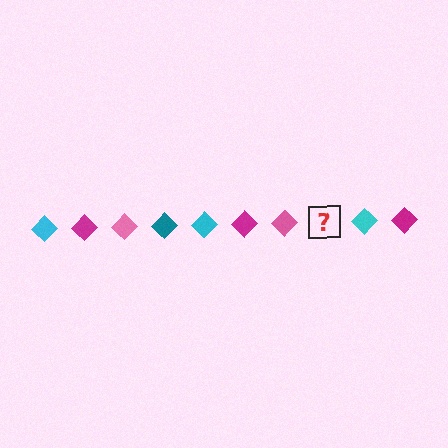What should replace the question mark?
The question mark should be replaced with a teal diamond.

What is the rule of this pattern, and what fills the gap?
The rule is that the pattern cycles through cyan, magenta, pink, teal diamonds. The gap should be filled with a teal diamond.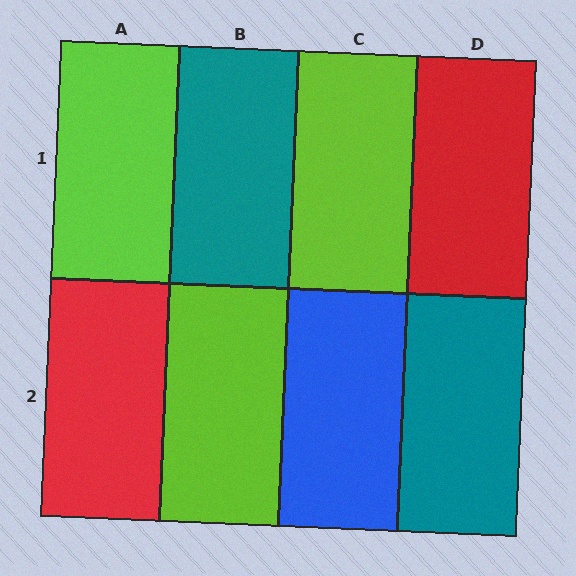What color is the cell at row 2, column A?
Red.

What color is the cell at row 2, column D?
Teal.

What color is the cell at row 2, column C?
Blue.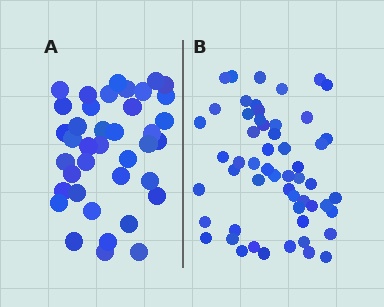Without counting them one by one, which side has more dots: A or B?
Region B (the right region) has more dots.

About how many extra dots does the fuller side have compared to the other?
Region B has approximately 15 more dots than region A.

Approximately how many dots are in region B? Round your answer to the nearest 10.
About 60 dots. (The exact count is 55, which rounds to 60.)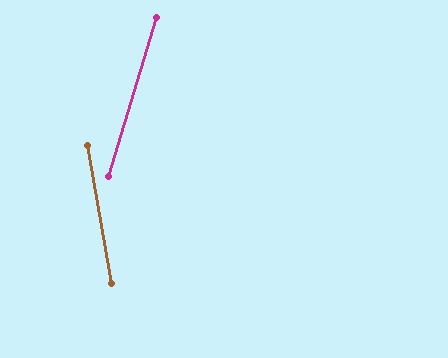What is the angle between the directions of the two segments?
Approximately 27 degrees.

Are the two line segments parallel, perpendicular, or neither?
Neither parallel nor perpendicular — they differ by about 27°.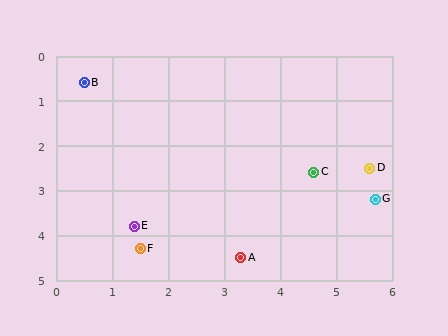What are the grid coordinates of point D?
Point D is at approximately (5.6, 2.5).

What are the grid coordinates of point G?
Point G is at approximately (5.7, 3.2).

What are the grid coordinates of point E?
Point E is at approximately (1.4, 3.8).